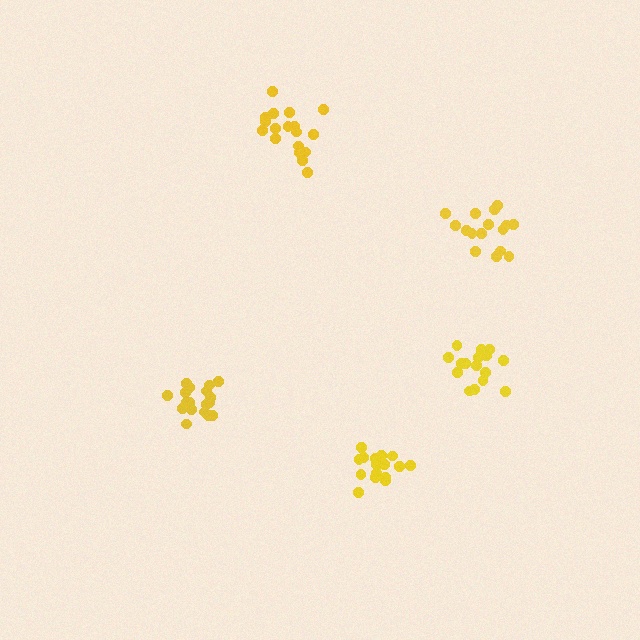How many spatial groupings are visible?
There are 5 spatial groupings.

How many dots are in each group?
Group 1: 18 dots, Group 2: 18 dots, Group 3: 18 dots, Group 4: 16 dots, Group 5: 16 dots (86 total).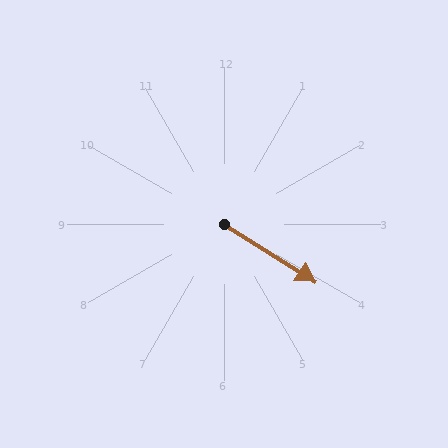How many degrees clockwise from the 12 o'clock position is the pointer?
Approximately 122 degrees.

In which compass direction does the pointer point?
Southeast.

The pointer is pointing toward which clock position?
Roughly 4 o'clock.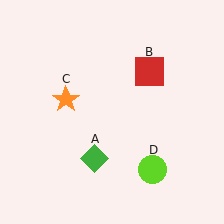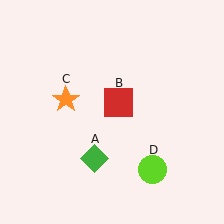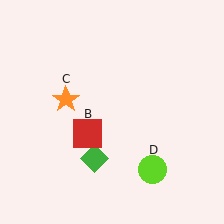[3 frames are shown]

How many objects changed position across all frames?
1 object changed position: red square (object B).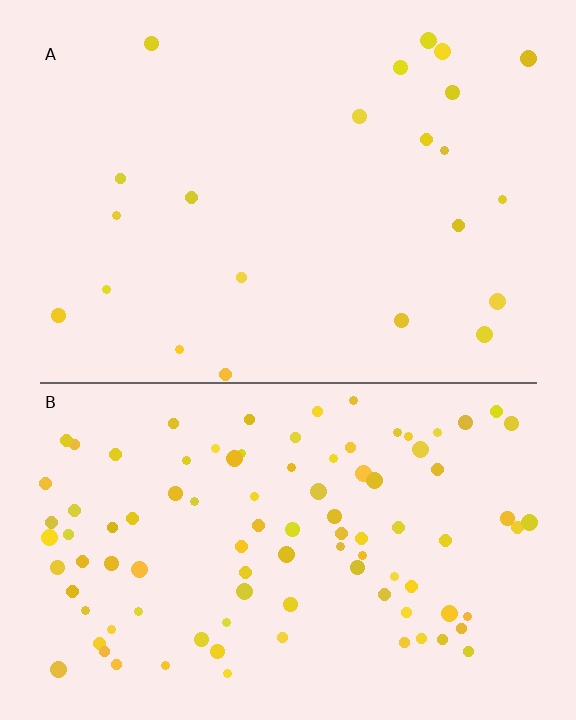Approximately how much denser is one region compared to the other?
Approximately 4.4× — region B over region A.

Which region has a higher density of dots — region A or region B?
B (the bottom).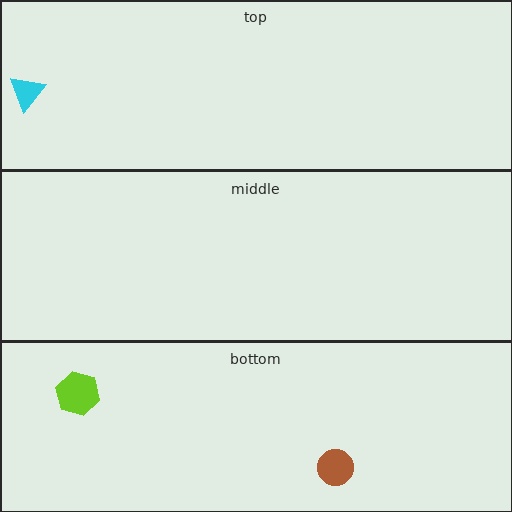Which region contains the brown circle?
The bottom region.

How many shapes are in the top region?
1.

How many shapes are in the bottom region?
2.